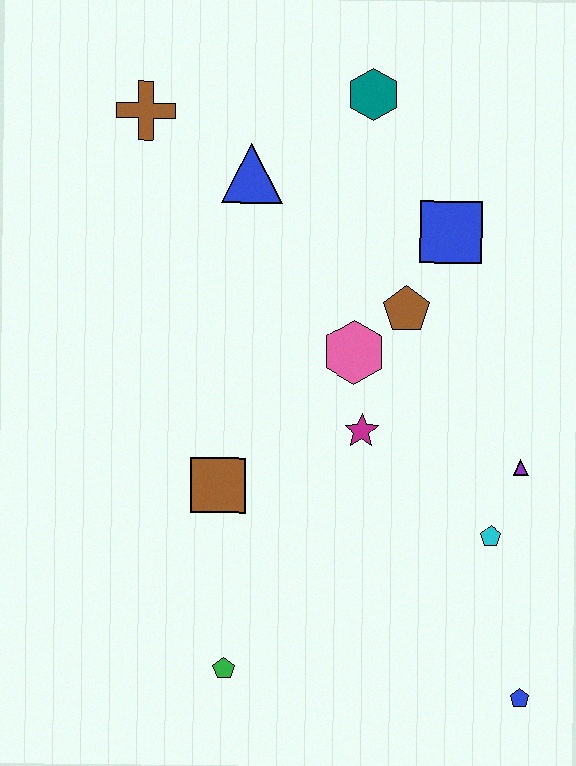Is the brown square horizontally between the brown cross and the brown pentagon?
Yes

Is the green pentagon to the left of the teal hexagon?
Yes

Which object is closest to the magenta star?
The pink hexagon is closest to the magenta star.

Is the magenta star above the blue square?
No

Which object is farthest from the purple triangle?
The brown cross is farthest from the purple triangle.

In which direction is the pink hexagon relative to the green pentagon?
The pink hexagon is above the green pentagon.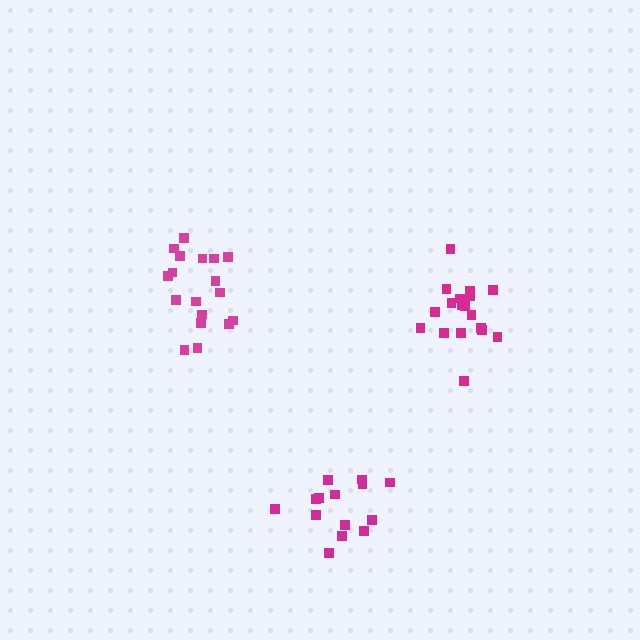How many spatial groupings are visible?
There are 3 spatial groupings.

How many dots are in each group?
Group 1: 18 dots, Group 2: 14 dots, Group 3: 18 dots (50 total).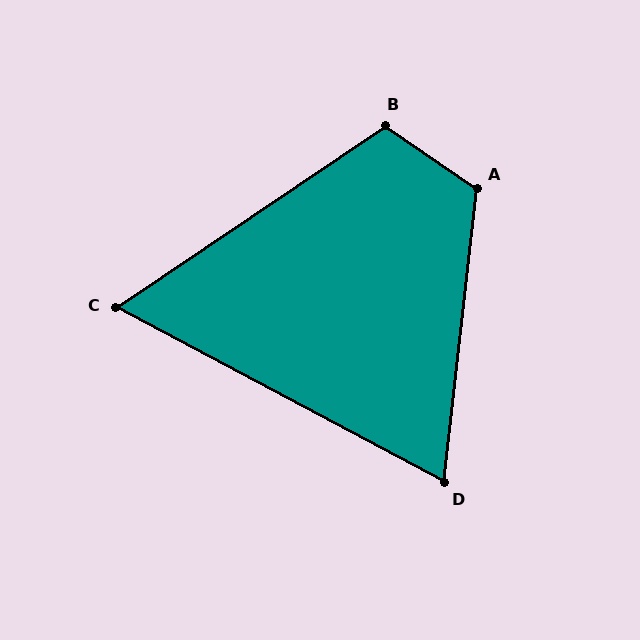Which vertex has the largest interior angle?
A, at approximately 118 degrees.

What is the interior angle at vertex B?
Approximately 112 degrees (obtuse).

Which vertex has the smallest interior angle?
C, at approximately 62 degrees.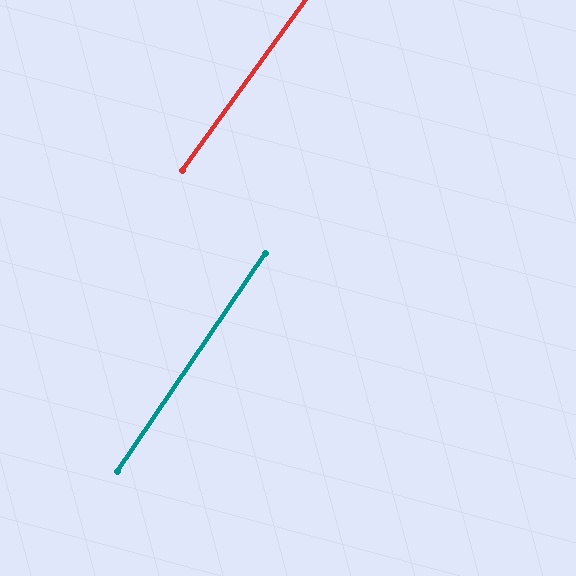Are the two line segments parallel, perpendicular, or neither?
Parallel — their directions differ by only 1.5°.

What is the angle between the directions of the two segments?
Approximately 2 degrees.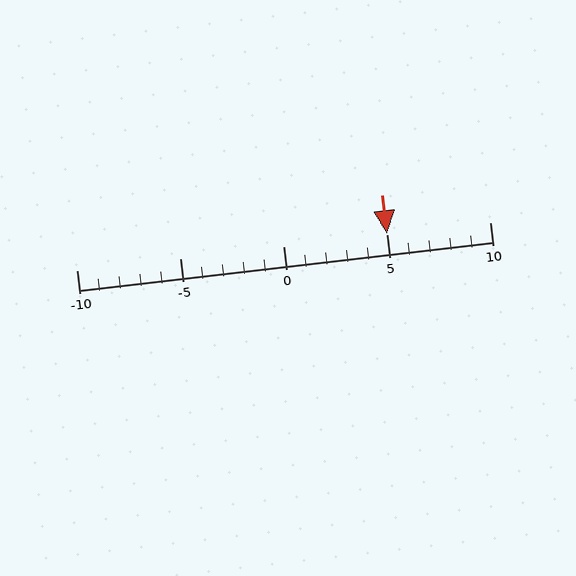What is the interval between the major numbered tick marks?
The major tick marks are spaced 5 units apart.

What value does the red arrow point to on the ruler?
The red arrow points to approximately 5.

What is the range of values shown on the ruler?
The ruler shows values from -10 to 10.